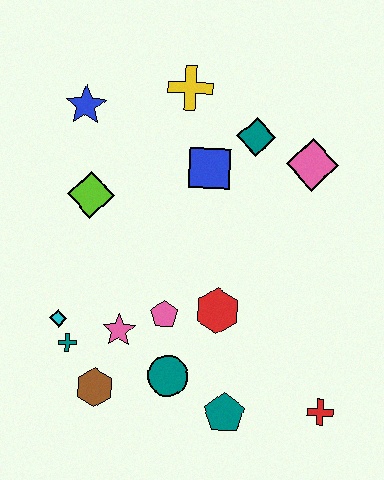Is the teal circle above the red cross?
Yes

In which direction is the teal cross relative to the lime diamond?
The teal cross is below the lime diamond.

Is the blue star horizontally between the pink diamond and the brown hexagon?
No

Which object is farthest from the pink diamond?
The brown hexagon is farthest from the pink diamond.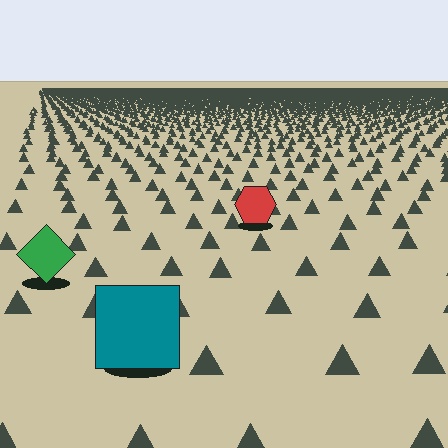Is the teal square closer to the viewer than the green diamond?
Yes. The teal square is closer — you can tell from the texture gradient: the ground texture is coarser near it.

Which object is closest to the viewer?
The teal square is closest. The texture marks near it are larger and more spread out.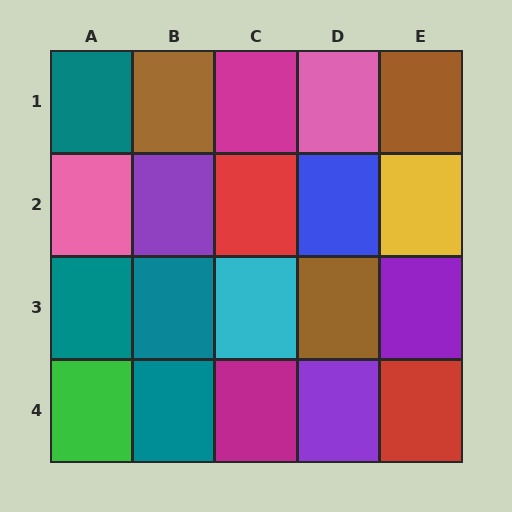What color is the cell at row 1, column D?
Pink.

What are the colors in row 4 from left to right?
Green, teal, magenta, purple, red.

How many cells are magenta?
2 cells are magenta.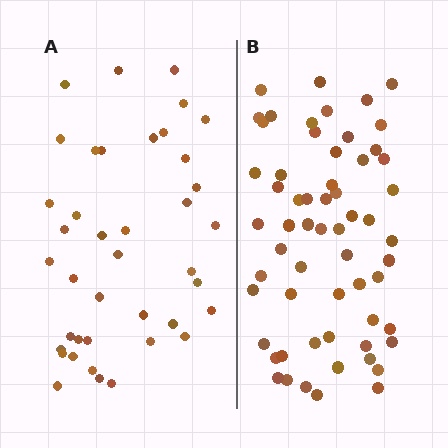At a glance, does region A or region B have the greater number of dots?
Region B (the right region) has more dots.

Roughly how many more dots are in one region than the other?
Region B has approximately 20 more dots than region A.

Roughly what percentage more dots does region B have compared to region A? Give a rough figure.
About 50% more.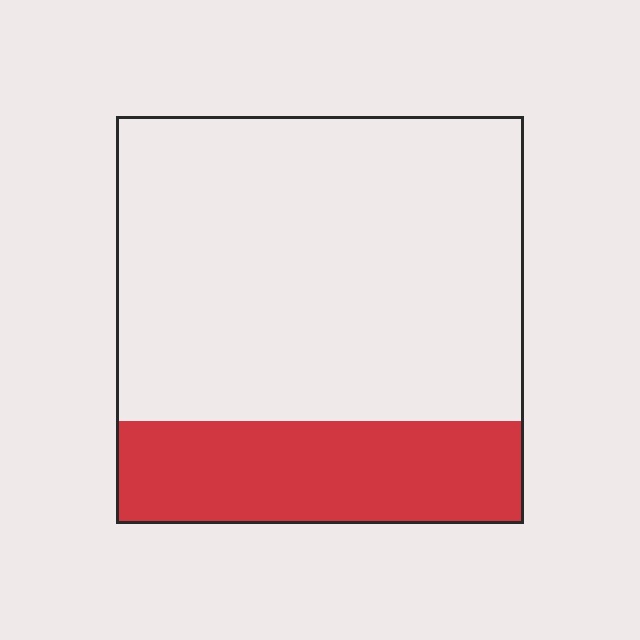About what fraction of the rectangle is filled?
About one quarter (1/4).